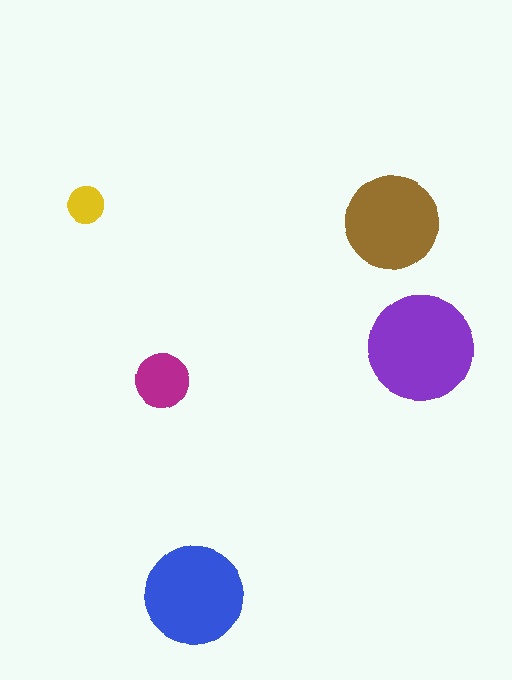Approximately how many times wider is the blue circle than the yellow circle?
About 2.5 times wider.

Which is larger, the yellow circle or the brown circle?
The brown one.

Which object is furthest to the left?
The yellow circle is leftmost.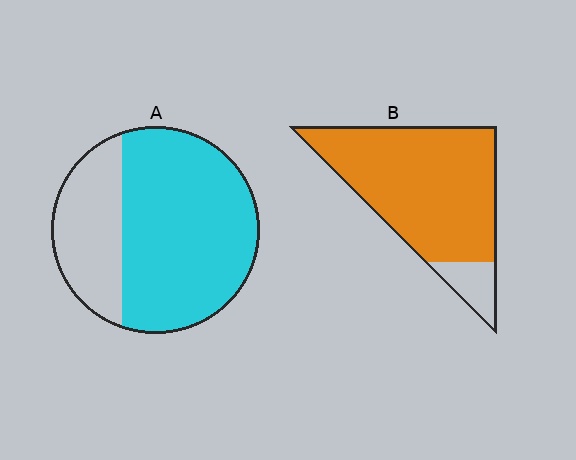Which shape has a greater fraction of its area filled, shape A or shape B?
Shape B.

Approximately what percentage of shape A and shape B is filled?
A is approximately 70% and B is approximately 90%.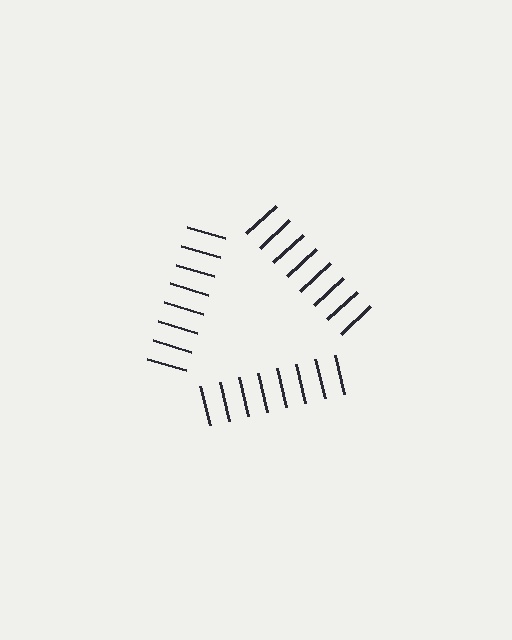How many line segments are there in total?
24 — 8 along each of the 3 edges.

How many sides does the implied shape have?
3 sides — the line-ends trace a triangle.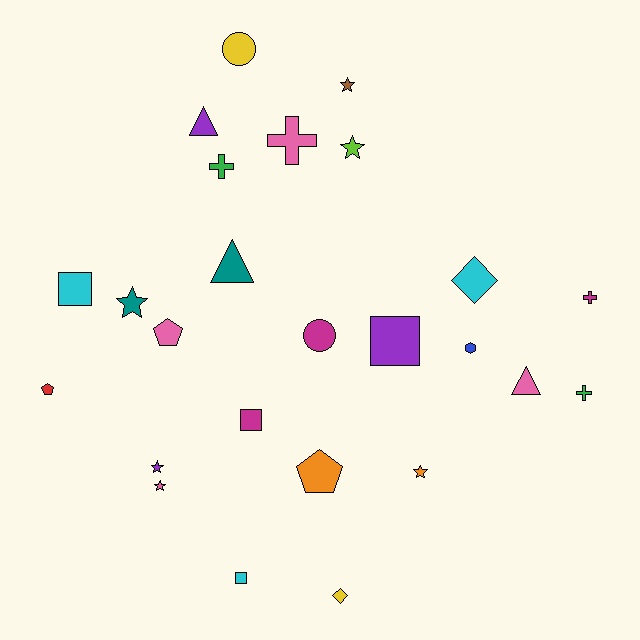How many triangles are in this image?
There are 3 triangles.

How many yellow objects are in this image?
There are 2 yellow objects.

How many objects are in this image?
There are 25 objects.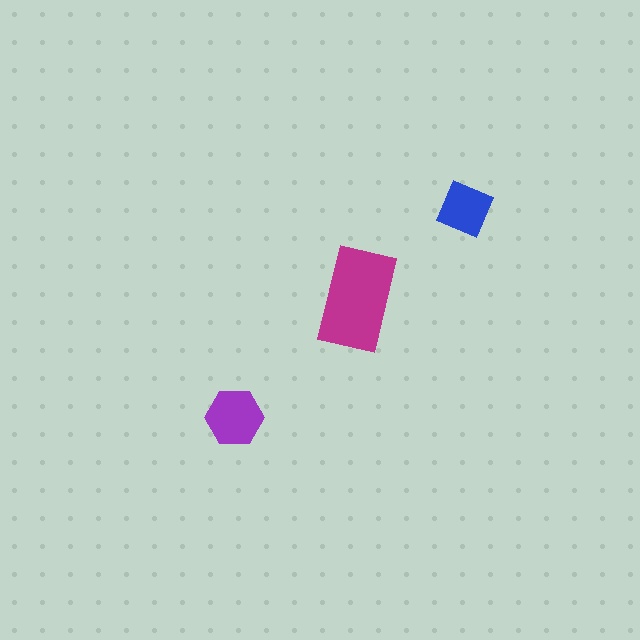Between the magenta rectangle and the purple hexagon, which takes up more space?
The magenta rectangle.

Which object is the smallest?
The blue diamond.